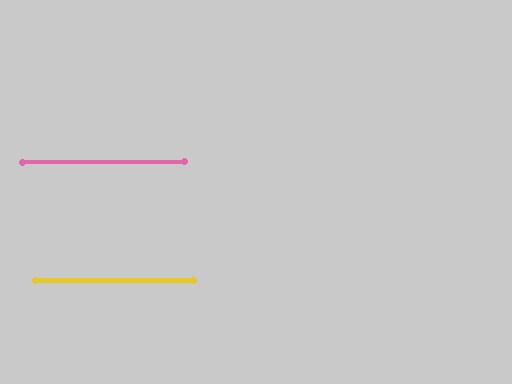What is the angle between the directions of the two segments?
Approximately 0 degrees.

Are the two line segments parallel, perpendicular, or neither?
Parallel — their directions differ by only 0.3°.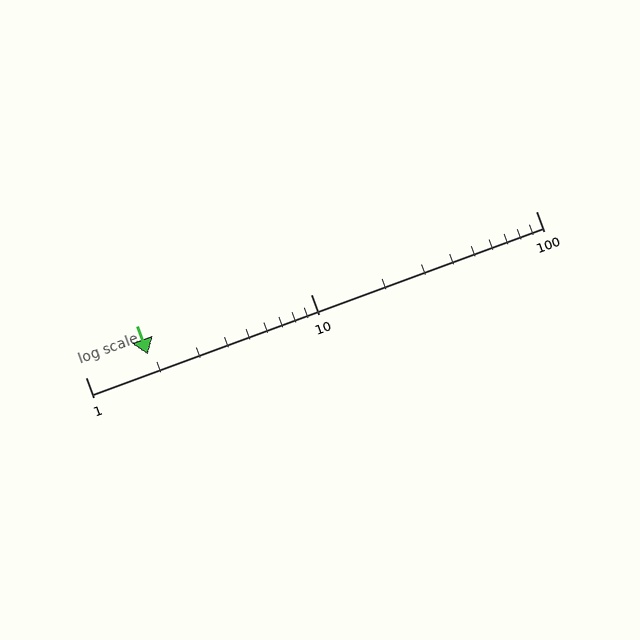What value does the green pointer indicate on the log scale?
The pointer indicates approximately 1.9.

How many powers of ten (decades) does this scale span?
The scale spans 2 decades, from 1 to 100.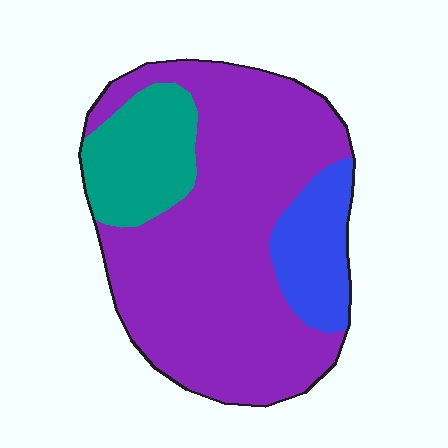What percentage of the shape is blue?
Blue covers 14% of the shape.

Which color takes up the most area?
Purple, at roughly 70%.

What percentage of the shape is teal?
Teal takes up about one sixth (1/6) of the shape.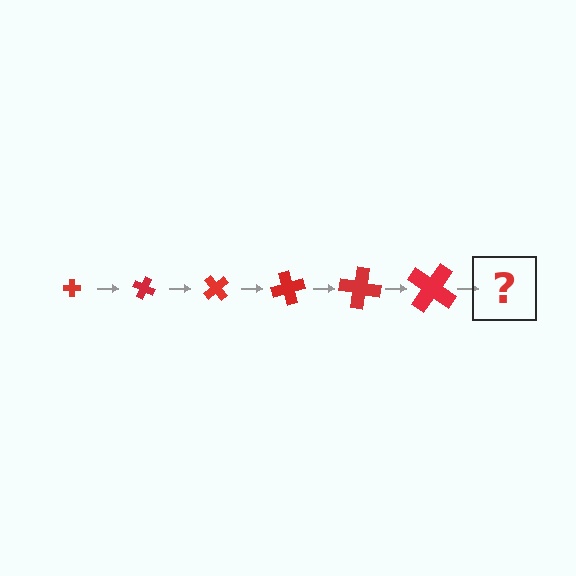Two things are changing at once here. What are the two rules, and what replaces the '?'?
The two rules are that the cross grows larger each step and it rotates 25 degrees each step. The '?' should be a cross, larger than the previous one and rotated 150 degrees from the start.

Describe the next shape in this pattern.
It should be a cross, larger than the previous one and rotated 150 degrees from the start.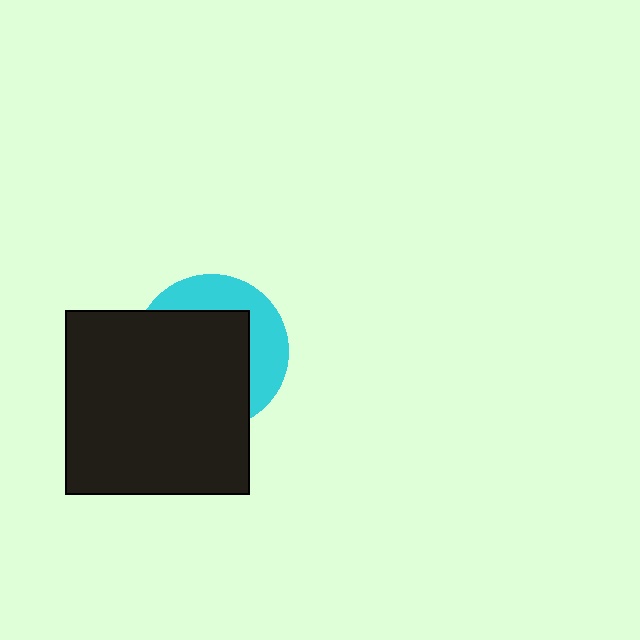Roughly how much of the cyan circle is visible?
A small part of it is visible (roughly 35%).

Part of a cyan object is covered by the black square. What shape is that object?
It is a circle.